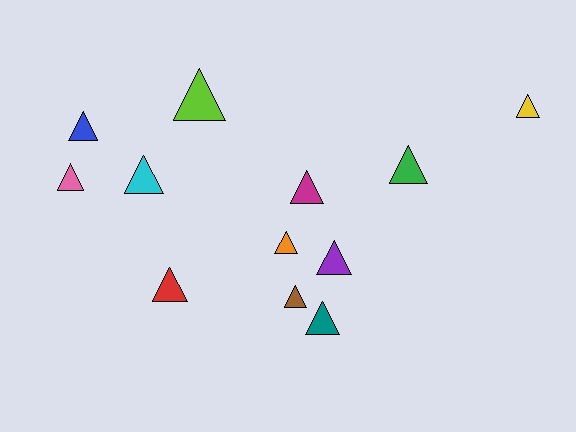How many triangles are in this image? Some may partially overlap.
There are 12 triangles.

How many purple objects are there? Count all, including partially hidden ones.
There is 1 purple object.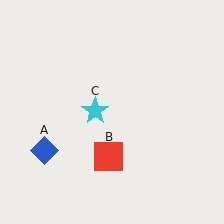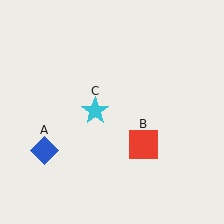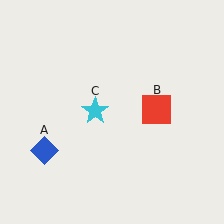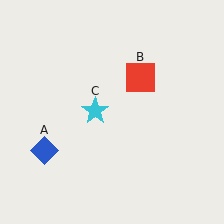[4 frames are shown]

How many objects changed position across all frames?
1 object changed position: red square (object B).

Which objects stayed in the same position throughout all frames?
Blue diamond (object A) and cyan star (object C) remained stationary.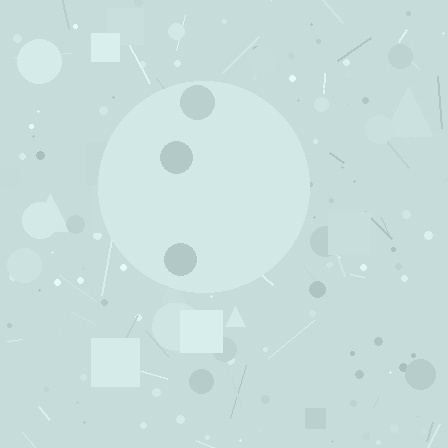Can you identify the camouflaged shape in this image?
The camouflaged shape is a circle.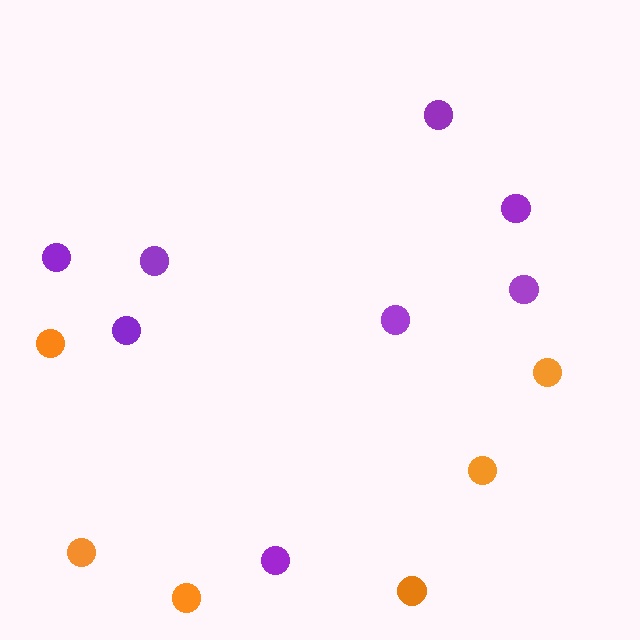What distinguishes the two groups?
There are 2 groups: one group of orange circles (6) and one group of purple circles (8).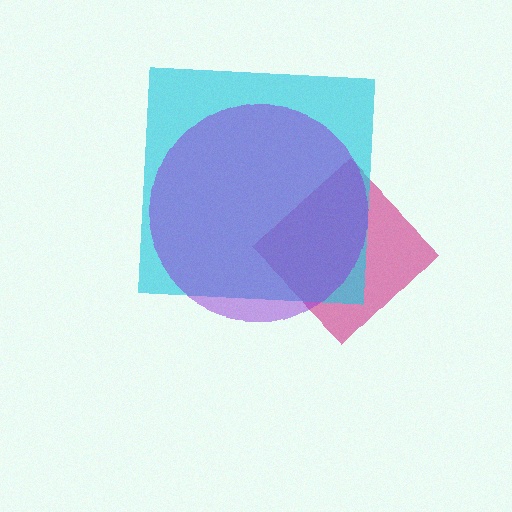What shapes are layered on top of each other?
The layered shapes are: a magenta diamond, a cyan square, a purple circle.